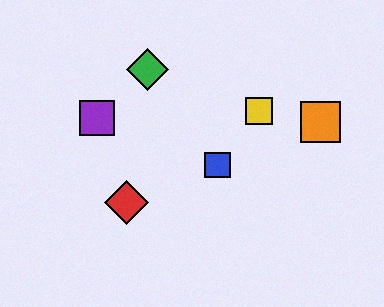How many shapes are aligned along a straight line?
3 shapes (the red diamond, the blue square, the orange square) are aligned along a straight line.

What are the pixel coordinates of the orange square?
The orange square is at (321, 122).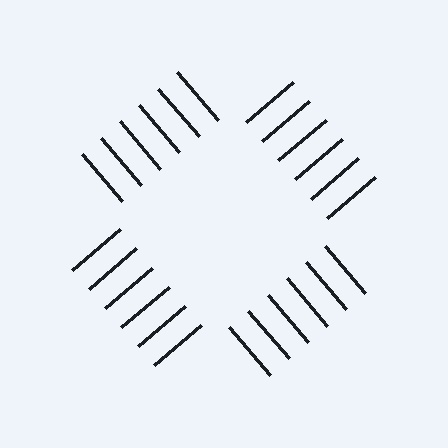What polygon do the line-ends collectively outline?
An illusory square — the line segments terminate on its edges but no continuous stroke is drawn.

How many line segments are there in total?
24 — 6 along each of the 4 edges.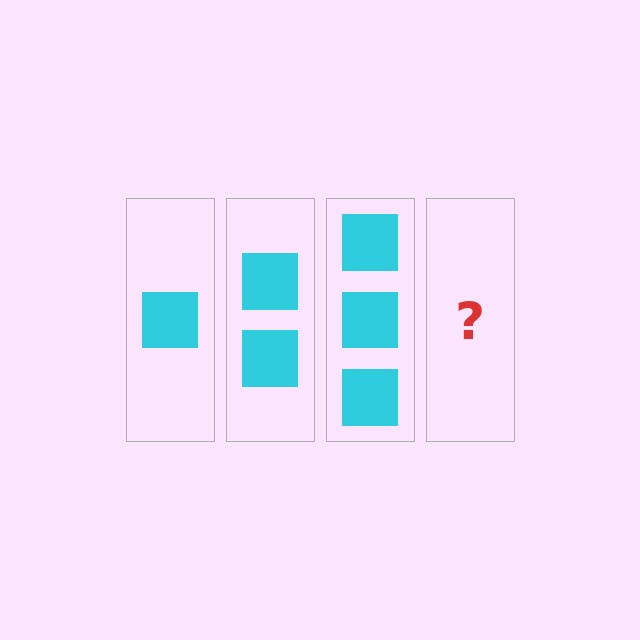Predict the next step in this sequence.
The next step is 4 squares.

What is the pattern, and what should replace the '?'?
The pattern is that each step adds one more square. The '?' should be 4 squares.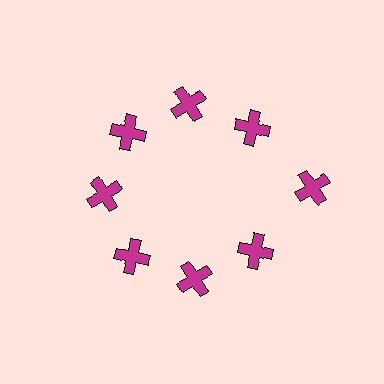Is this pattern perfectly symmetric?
No. The 8 magenta crosses are arranged in a ring, but one element near the 3 o'clock position is pushed outward from the center, breaking the 8-fold rotational symmetry.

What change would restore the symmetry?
The symmetry would be restored by moving it inward, back onto the ring so that all 8 crosses sit at equal angles and equal distance from the center.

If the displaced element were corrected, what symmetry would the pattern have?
It would have 8-fold rotational symmetry — the pattern would map onto itself every 45 degrees.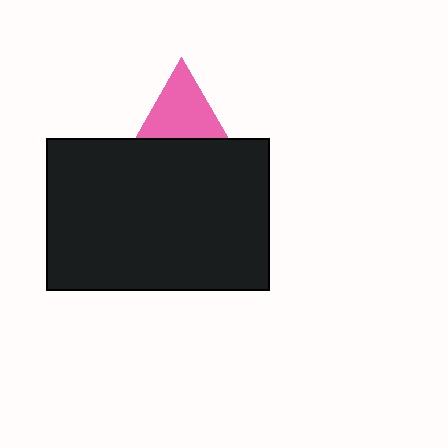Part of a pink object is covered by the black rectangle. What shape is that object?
It is a triangle.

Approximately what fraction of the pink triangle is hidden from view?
Roughly 30% of the pink triangle is hidden behind the black rectangle.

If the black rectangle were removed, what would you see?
You would see the complete pink triangle.